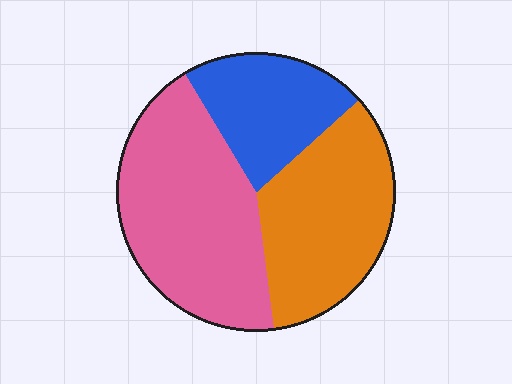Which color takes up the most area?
Pink, at roughly 45%.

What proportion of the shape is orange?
Orange takes up about one third (1/3) of the shape.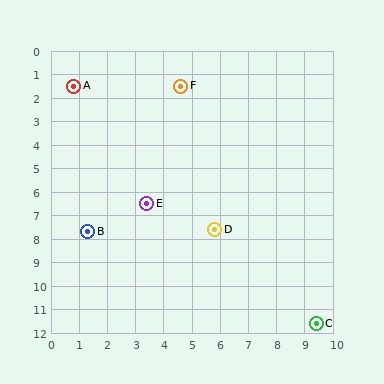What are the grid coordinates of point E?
Point E is at approximately (3.4, 6.5).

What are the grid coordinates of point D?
Point D is at approximately (5.8, 7.6).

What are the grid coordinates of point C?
Point C is at approximately (9.4, 11.6).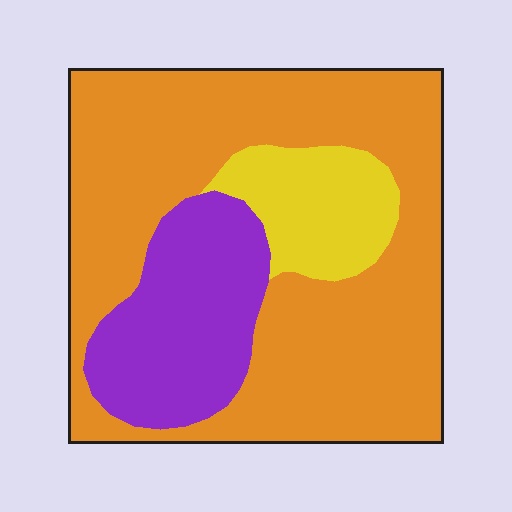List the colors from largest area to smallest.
From largest to smallest: orange, purple, yellow.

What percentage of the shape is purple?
Purple takes up less than a quarter of the shape.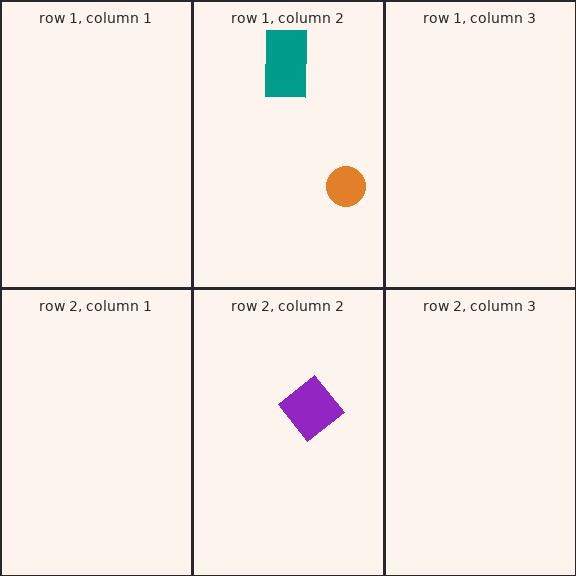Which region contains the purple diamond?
The row 2, column 2 region.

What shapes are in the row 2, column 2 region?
The purple diamond.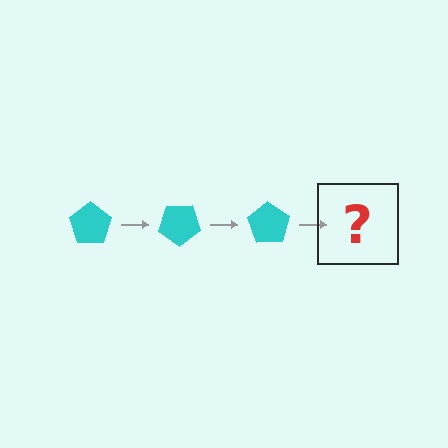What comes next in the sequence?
The next element should be a cyan pentagon rotated 105 degrees.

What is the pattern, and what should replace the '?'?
The pattern is that the pentagon rotates 35 degrees each step. The '?' should be a cyan pentagon rotated 105 degrees.